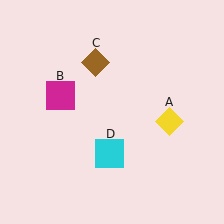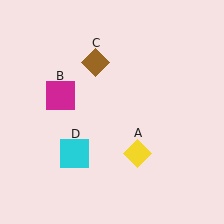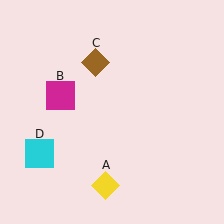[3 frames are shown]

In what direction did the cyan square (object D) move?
The cyan square (object D) moved left.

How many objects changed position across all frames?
2 objects changed position: yellow diamond (object A), cyan square (object D).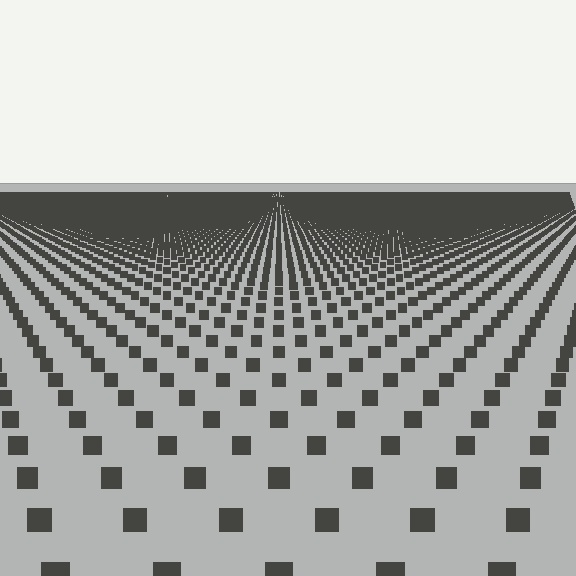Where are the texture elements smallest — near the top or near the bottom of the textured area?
Near the top.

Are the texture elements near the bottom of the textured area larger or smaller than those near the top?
Larger. Near the bottom, elements are closer to the viewer and appear at a bigger on-screen size.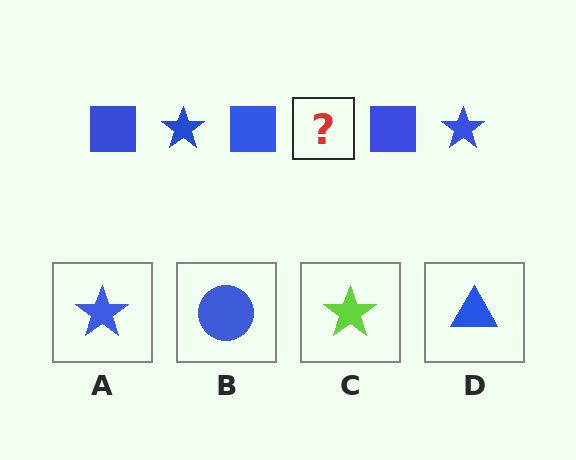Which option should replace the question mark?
Option A.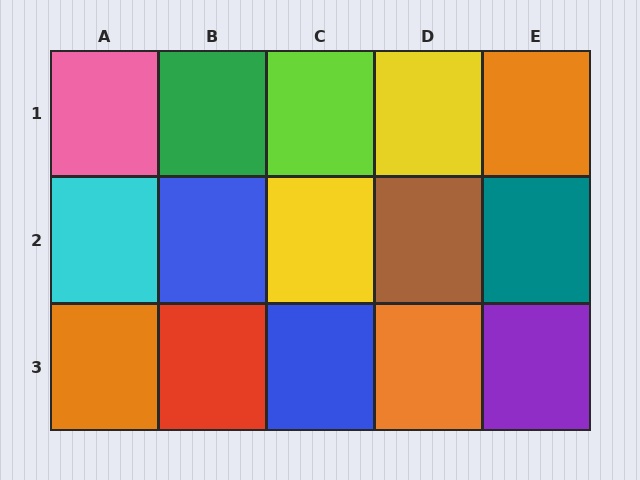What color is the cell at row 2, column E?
Teal.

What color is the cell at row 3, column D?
Orange.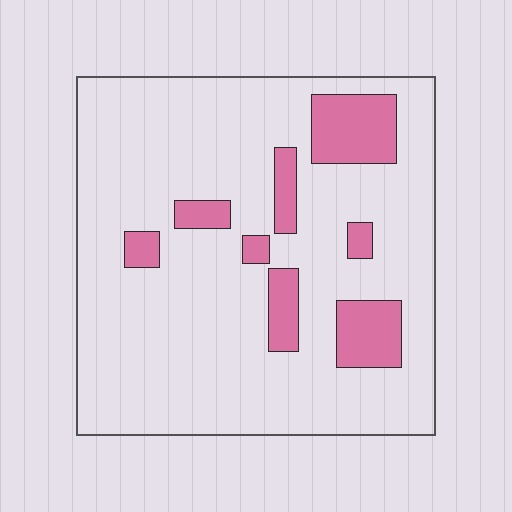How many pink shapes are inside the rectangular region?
8.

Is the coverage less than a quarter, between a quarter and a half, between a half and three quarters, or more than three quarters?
Less than a quarter.